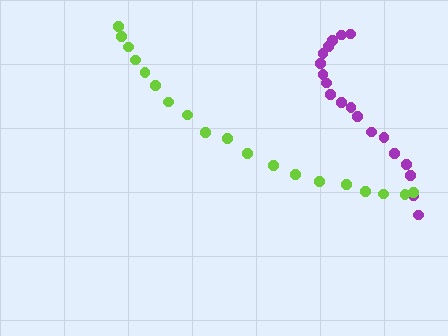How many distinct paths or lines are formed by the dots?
There are 2 distinct paths.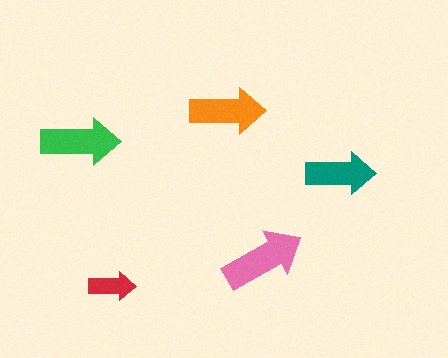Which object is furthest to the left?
The green arrow is leftmost.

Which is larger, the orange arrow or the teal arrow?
The orange one.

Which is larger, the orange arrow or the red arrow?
The orange one.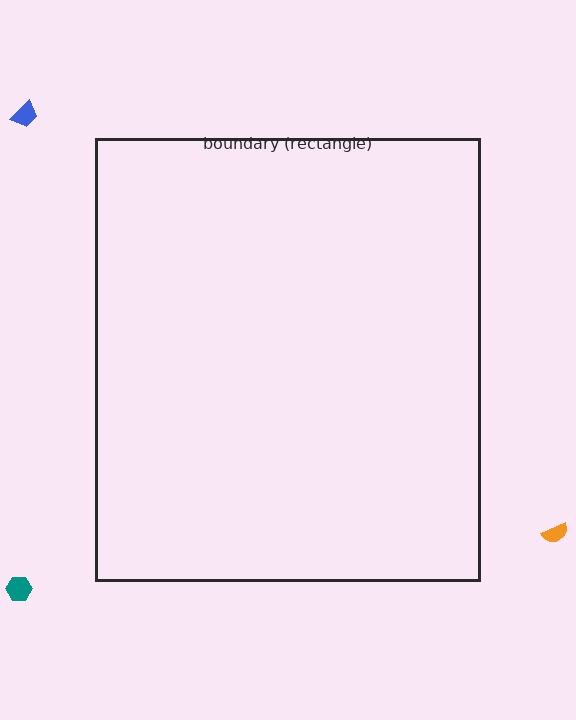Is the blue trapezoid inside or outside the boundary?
Outside.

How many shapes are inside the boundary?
0 inside, 3 outside.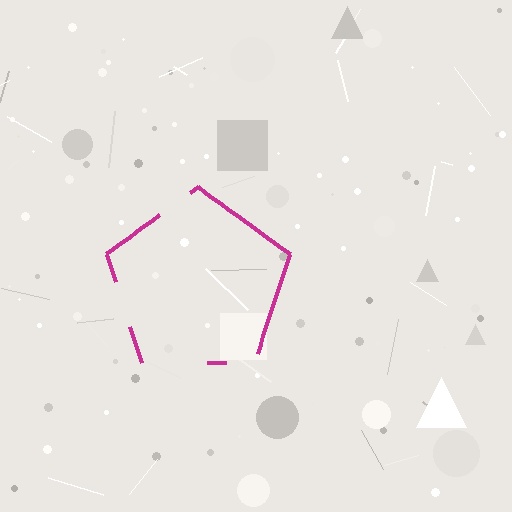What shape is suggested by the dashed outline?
The dashed outline suggests a pentagon.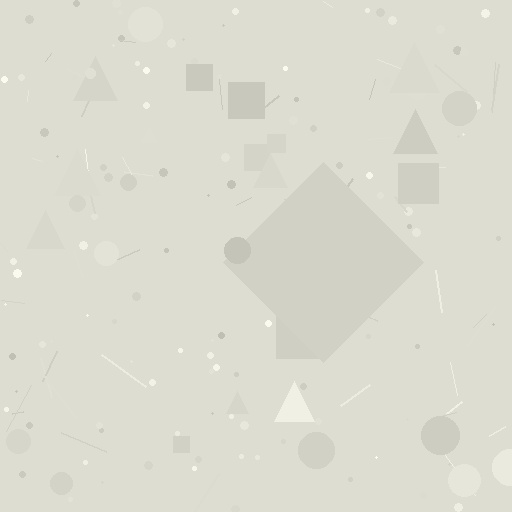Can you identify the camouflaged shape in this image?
The camouflaged shape is a diamond.